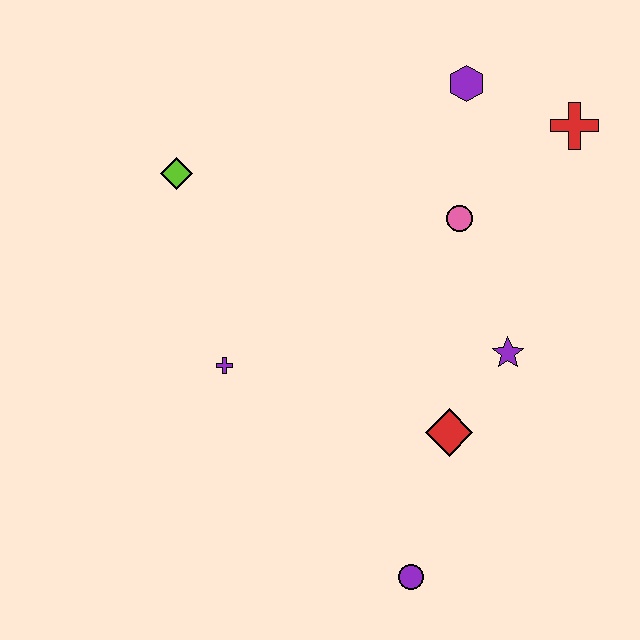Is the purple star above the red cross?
No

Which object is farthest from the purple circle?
The purple hexagon is farthest from the purple circle.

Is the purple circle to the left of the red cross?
Yes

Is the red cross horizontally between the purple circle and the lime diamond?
No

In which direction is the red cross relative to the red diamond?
The red cross is above the red diamond.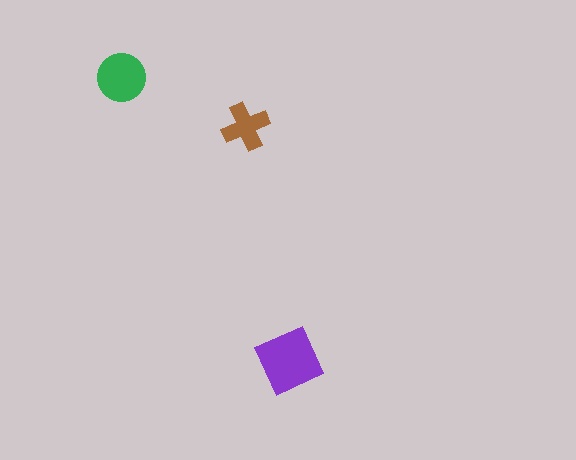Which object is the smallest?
The brown cross.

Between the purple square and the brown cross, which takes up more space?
The purple square.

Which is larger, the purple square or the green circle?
The purple square.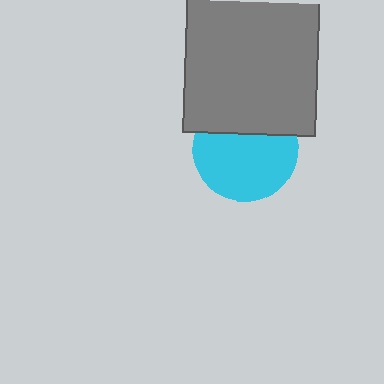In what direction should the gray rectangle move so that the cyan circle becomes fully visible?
The gray rectangle should move up. That is the shortest direction to clear the overlap and leave the cyan circle fully visible.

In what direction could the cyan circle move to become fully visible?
The cyan circle could move down. That would shift it out from behind the gray rectangle entirely.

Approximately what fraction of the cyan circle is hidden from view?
Roughly 34% of the cyan circle is hidden behind the gray rectangle.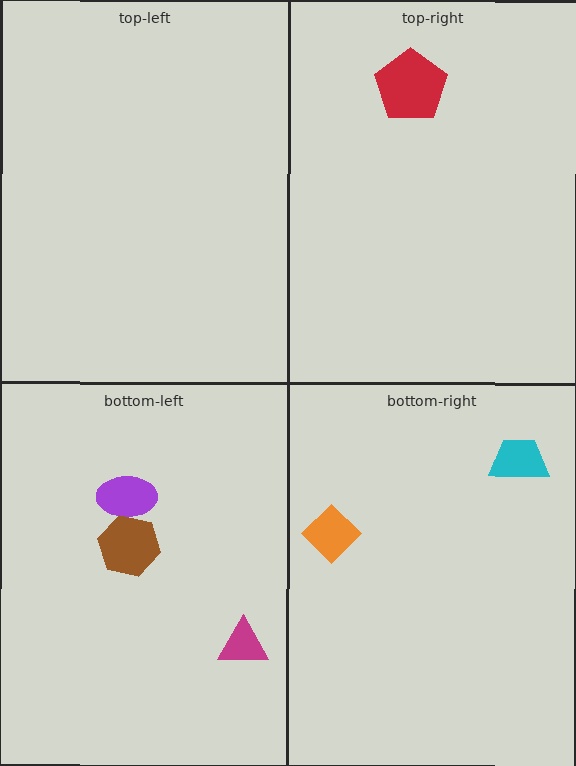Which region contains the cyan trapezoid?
The bottom-right region.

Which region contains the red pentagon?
The top-right region.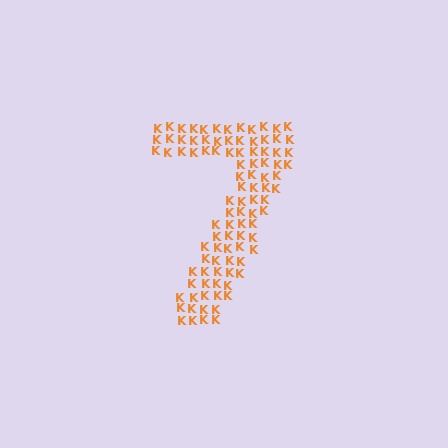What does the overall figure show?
The overall figure shows the digit 7.